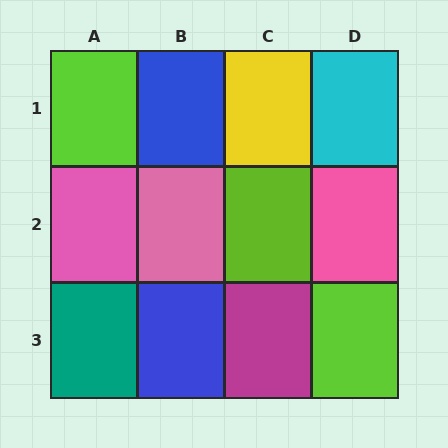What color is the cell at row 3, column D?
Lime.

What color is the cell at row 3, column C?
Magenta.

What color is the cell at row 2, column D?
Pink.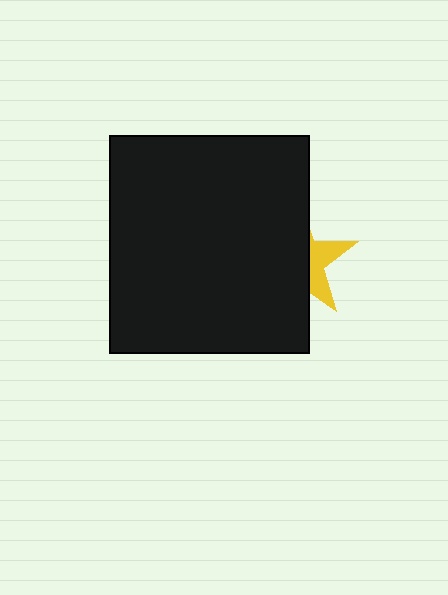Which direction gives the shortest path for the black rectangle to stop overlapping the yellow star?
Moving left gives the shortest separation.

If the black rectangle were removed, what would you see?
You would see the complete yellow star.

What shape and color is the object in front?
The object in front is a black rectangle.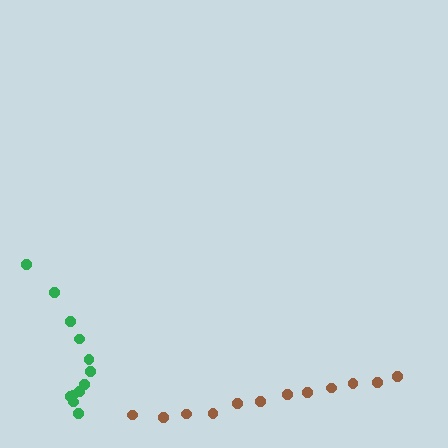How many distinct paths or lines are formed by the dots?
There are 2 distinct paths.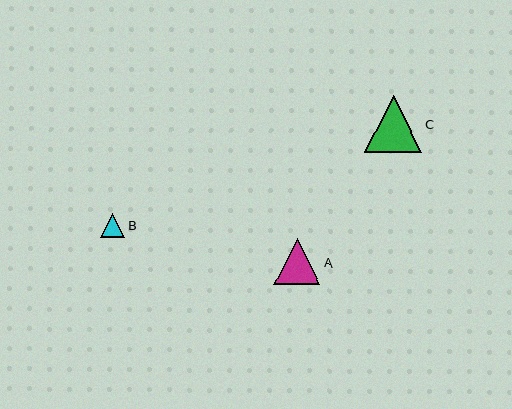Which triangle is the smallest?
Triangle B is the smallest with a size of approximately 24 pixels.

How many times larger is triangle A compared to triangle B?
Triangle A is approximately 1.9 times the size of triangle B.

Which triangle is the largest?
Triangle C is the largest with a size of approximately 57 pixels.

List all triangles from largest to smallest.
From largest to smallest: C, A, B.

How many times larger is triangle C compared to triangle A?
Triangle C is approximately 1.2 times the size of triangle A.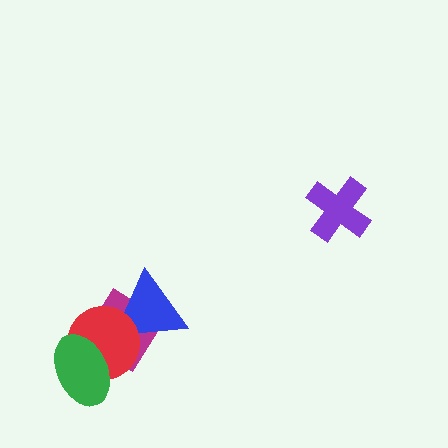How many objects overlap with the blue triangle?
2 objects overlap with the blue triangle.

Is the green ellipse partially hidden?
No, no other shape covers it.